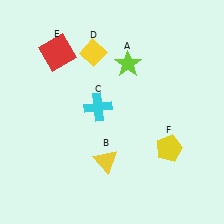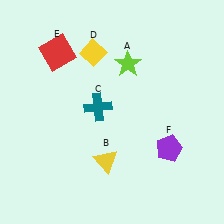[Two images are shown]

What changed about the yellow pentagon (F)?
In Image 1, F is yellow. In Image 2, it changed to purple.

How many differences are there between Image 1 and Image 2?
There are 2 differences between the two images.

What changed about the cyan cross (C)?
In Image 1, C is cyan. In Image 2, it changed to teal.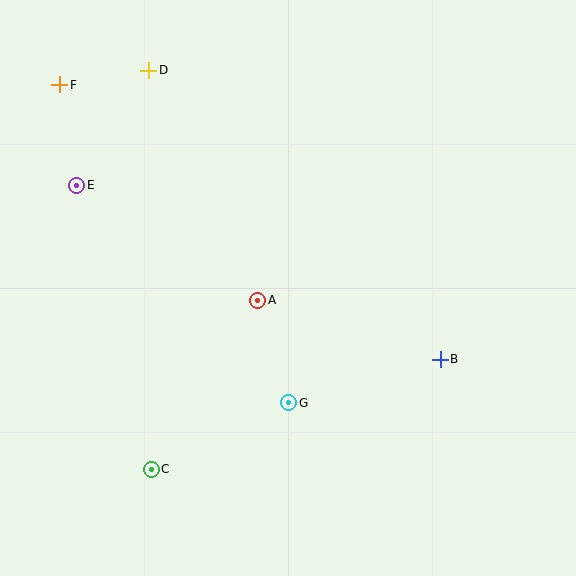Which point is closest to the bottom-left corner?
Point C is closest to the bottom-left corner.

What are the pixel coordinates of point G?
Point G is at (289, 403).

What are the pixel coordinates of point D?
Point D is at (149, 70).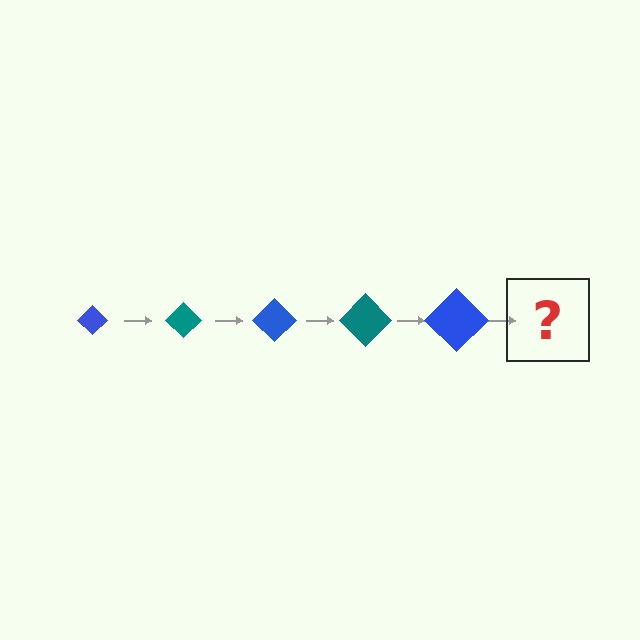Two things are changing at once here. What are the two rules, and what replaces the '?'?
The two rules are that the diamond grows larger each step and the color cycles through blue and teal. The '?' should be a teal diamond, larger than the previous one.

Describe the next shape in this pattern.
It should be a teal diamond, larger than the previous one.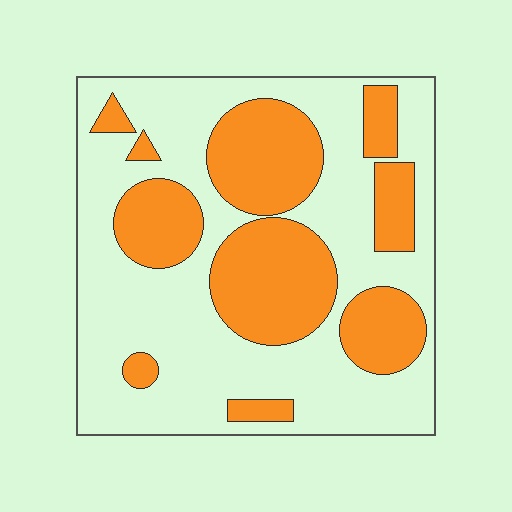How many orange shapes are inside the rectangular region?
10.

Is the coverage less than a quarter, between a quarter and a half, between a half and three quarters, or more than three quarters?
Between a quarter and a half.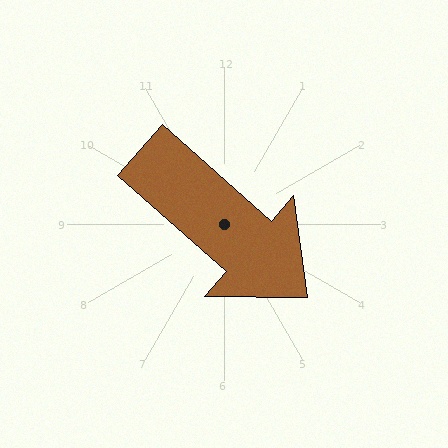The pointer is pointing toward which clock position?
Roughly 4 o'clock.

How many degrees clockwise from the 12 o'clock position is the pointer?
Approximately 131 degrees.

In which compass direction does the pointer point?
Southeast.